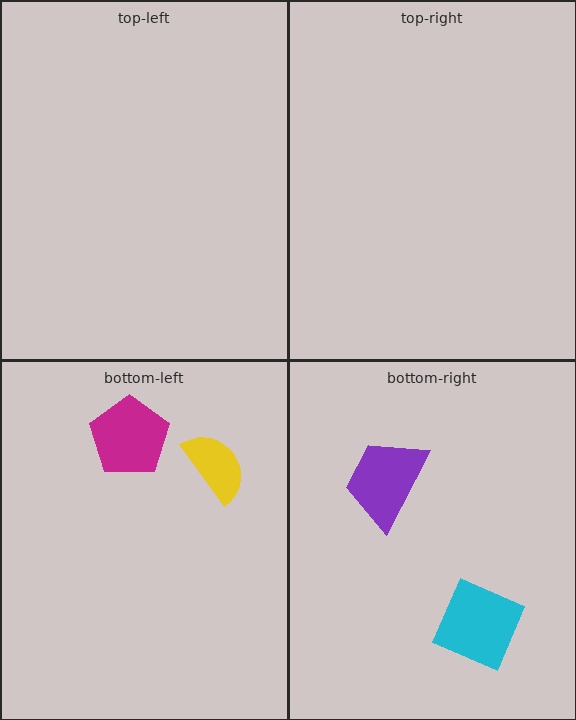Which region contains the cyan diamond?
The bottom-right region.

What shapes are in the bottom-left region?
The magenta pentagon, the yellow semicircle.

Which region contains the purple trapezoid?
The bottom-right region.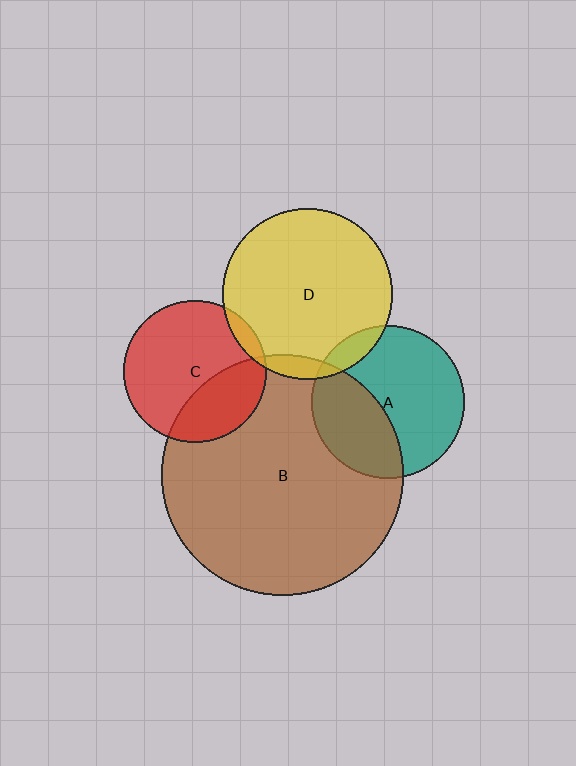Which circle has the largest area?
Circle B (brown).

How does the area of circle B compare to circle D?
Approximately 2.0 times.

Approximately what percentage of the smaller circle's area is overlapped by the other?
Approximately 35%.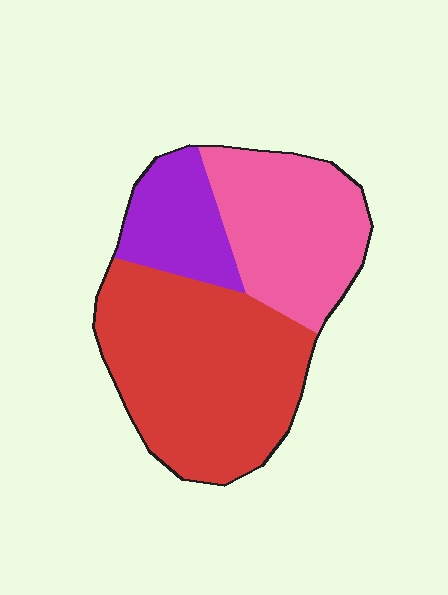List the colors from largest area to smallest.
From largest to smallest: red, pink, purple.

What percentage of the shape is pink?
Pink takes up between a quarter and a half of the shape.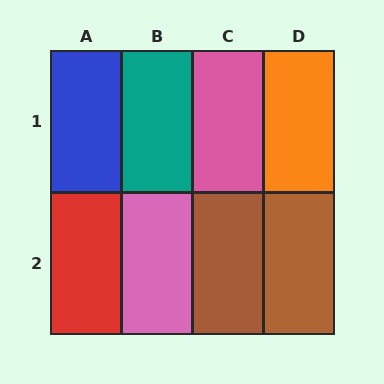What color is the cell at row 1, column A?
Blue.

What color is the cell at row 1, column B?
Teal.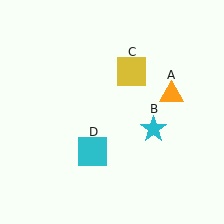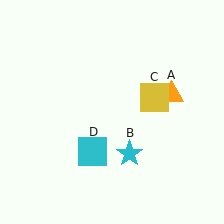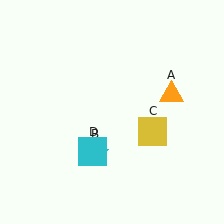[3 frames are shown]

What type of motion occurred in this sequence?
The cyan star (object B), yellow square (object C) rotated clockwise around the center of the scene.